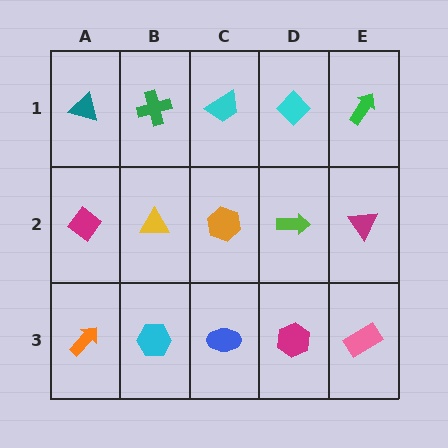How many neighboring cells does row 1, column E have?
2.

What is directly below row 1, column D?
A lime arrow.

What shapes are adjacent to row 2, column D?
A cyan diamond (row 1, column D), a magenta hexagon (row 3, column D), an orange hexagon (row 2, column C), a magenta triangle (row 2, column E).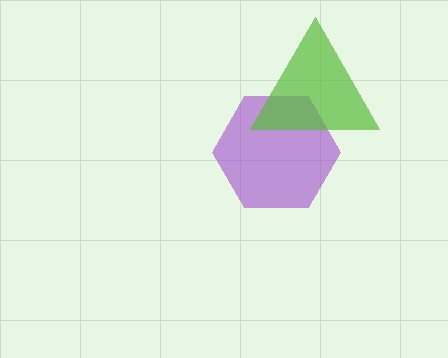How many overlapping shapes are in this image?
There are 2 overlapping shapes in the image.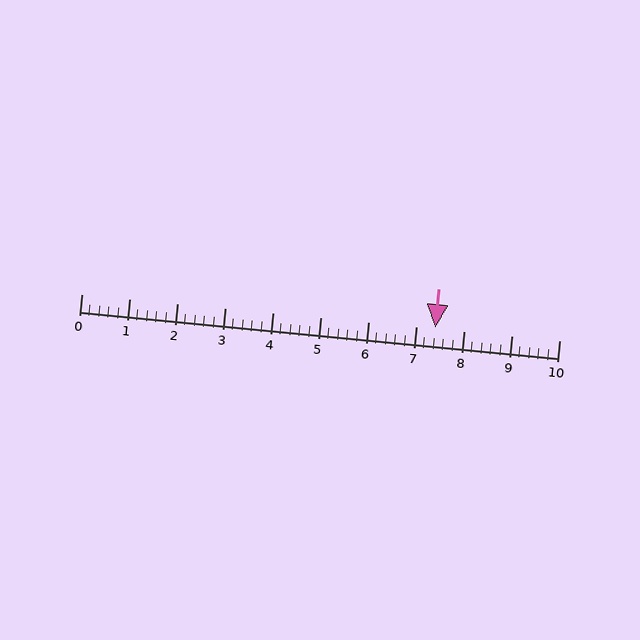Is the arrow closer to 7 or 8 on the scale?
The arrow is closer to 7.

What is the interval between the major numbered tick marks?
The major tick marks are spaced 1 units apart.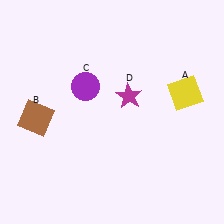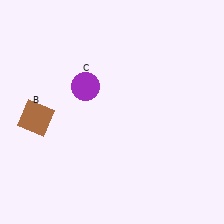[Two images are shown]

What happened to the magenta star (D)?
The magenta star (D) was removed in Image 2. It was in the top-right area of Image 1.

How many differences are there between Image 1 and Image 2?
There are 2 differences between the two images.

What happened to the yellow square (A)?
The yellow square (A) was removed in Image 2. It was in the top-right area of Image 1.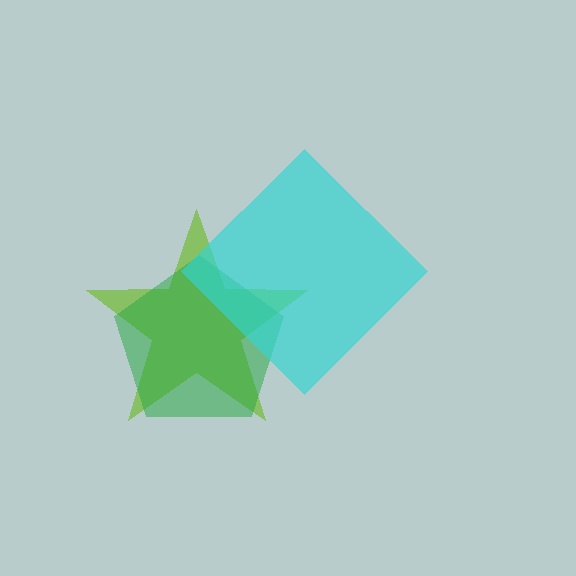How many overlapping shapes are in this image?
There are 3 overlapping shapes in the image.